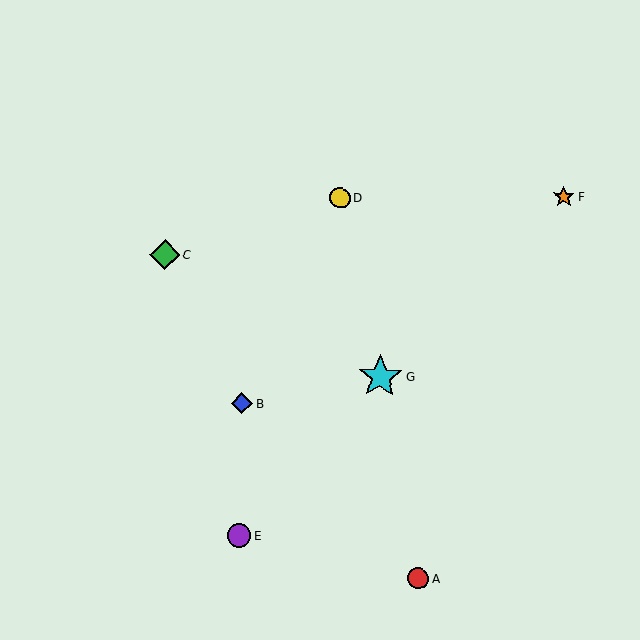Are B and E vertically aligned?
Yes, both are at x≈242.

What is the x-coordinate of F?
Object F is at x≈564.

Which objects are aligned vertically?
Objects B, E are aligned vertically.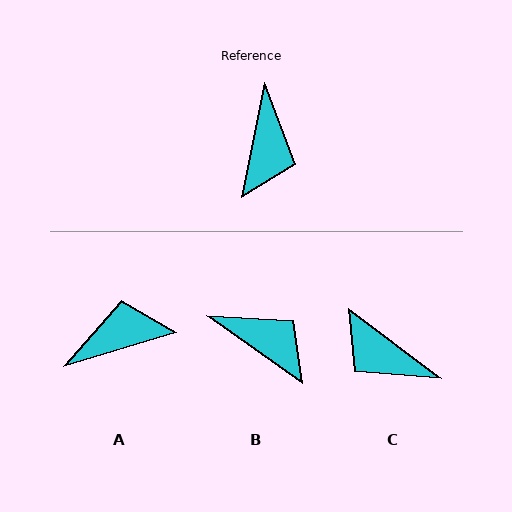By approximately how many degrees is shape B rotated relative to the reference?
Approximately 66 degrees counter-clockwise.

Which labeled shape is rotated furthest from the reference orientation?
A, about 118 degrees away.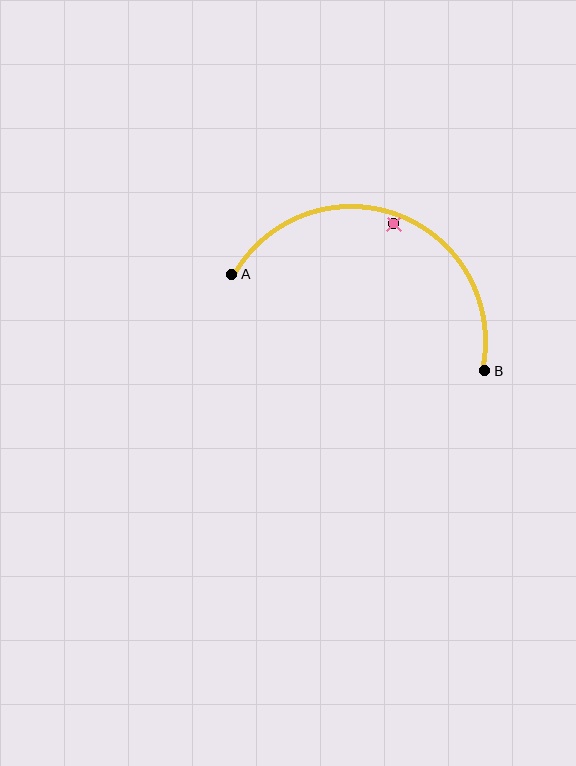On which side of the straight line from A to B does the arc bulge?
The arc bulges above the straight line connecting A and B.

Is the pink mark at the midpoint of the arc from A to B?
No — the pink mark does not lie on the arc at all. It sits slightly inside the curve.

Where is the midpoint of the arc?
The arc midpoint is the point on the curve farthest from the straight line joining A and B. It sits above that line.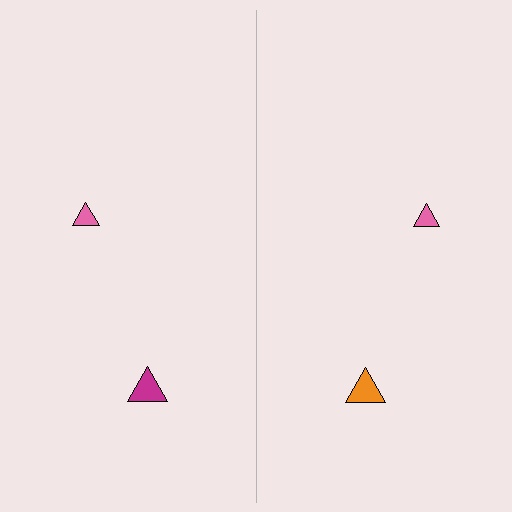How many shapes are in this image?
There are 4 shapes in this image.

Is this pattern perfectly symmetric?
No, the pattern is not perfectly symmetric. The orange triangle on the right side breaks the symmetry — its mirror counterpart is magenta.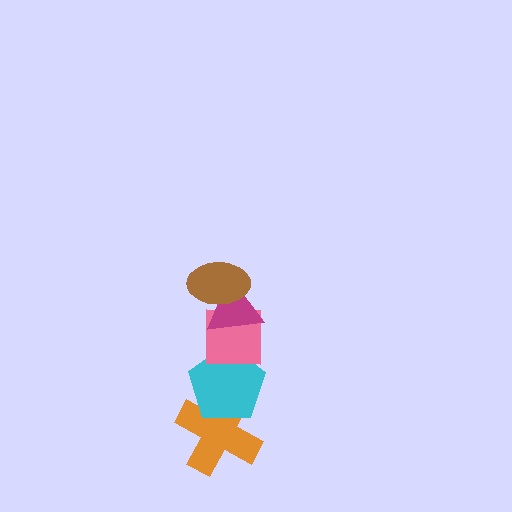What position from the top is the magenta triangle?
The magenta triangle is 2nd from the top.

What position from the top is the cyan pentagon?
The cyan pentagon is 4th from the top.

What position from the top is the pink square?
The pink square is 3rd from the top.